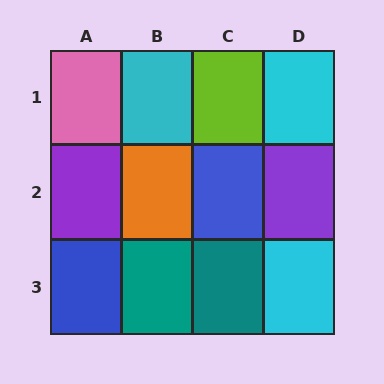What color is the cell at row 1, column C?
Lime.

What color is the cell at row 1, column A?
Pink.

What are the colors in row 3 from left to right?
Blue, teal, teal, cyan.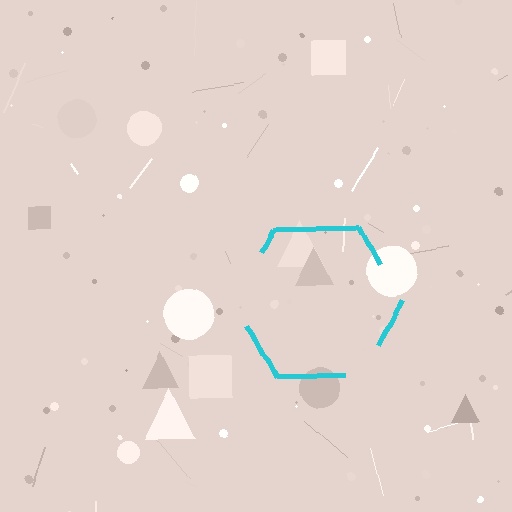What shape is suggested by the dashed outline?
The dashed outline suggests a hexagon.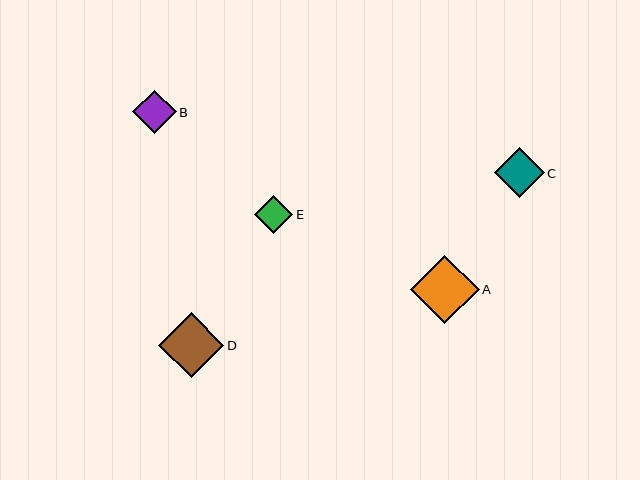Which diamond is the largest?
Diamond A is the largest with a size of approximately 69 pixels.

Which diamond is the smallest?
Diamond E is the smallest with a size of approximately 38 pixels.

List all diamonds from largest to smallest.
From largest to smallest: A, D, C, B, E.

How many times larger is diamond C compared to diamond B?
Diamond C is approximately 1.2 times the size of diamond B.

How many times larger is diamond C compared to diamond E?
Diamond C is approximately 1.3 times the size of diamond E.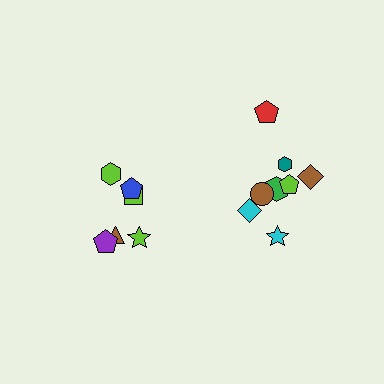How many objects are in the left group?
There are 6 objects.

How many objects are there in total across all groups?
There are 14 objects.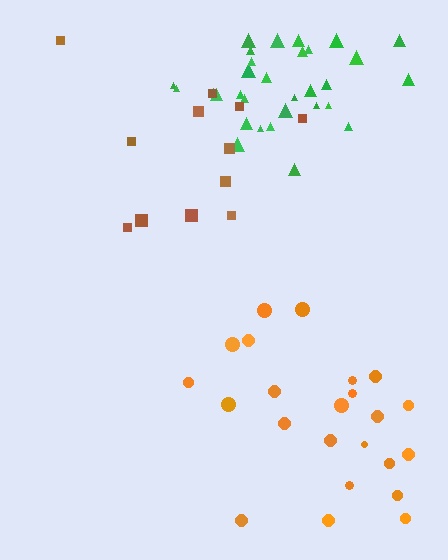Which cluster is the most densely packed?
Green.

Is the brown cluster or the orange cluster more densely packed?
Orange.